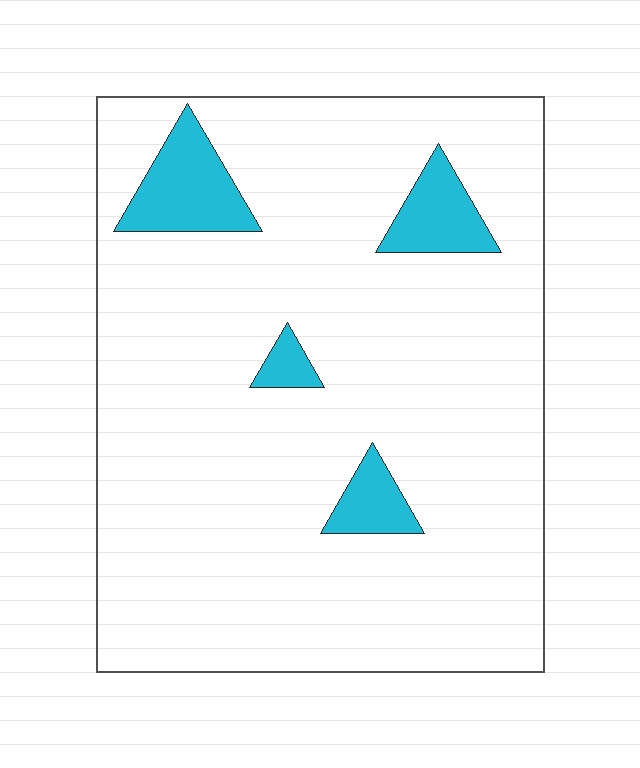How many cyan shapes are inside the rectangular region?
4.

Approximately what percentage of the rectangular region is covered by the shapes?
Approximately 10%.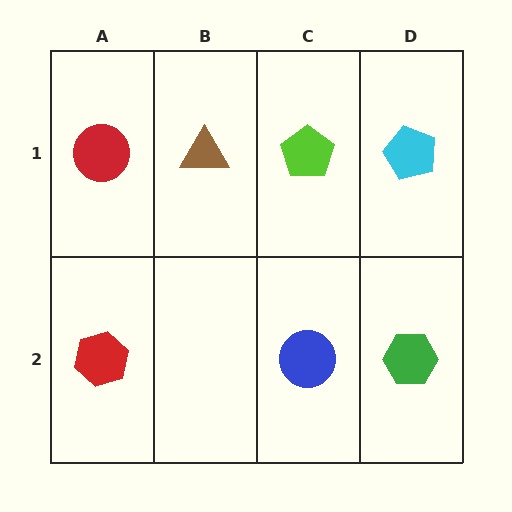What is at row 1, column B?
A brown triangle.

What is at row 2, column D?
A green hexagon.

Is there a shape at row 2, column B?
No, that cell is empty.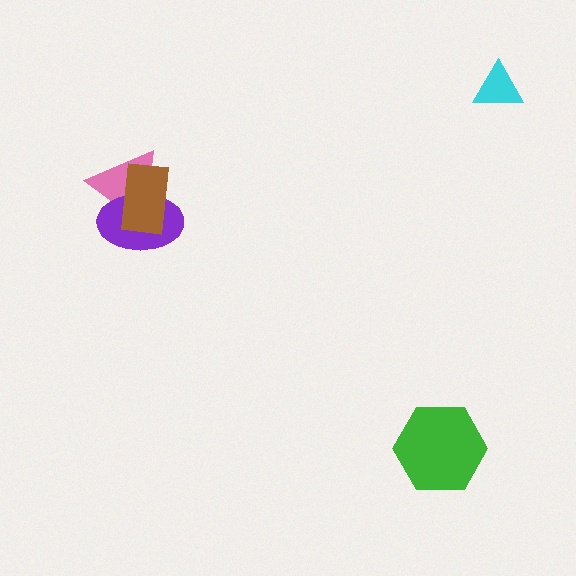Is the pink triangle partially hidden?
Yes, it is partially covered by another shape.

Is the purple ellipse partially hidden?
Yes, it is partially covered by another shape.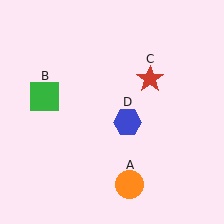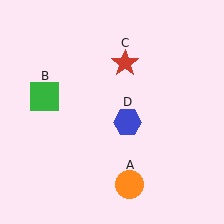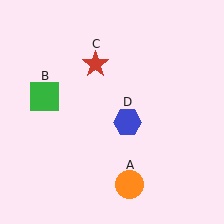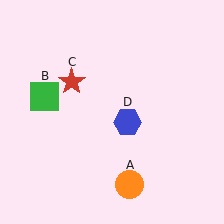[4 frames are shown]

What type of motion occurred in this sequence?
The red star (object C) rotated counterclockwise around the center of the scene.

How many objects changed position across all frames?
1 object changed position: red star (object C).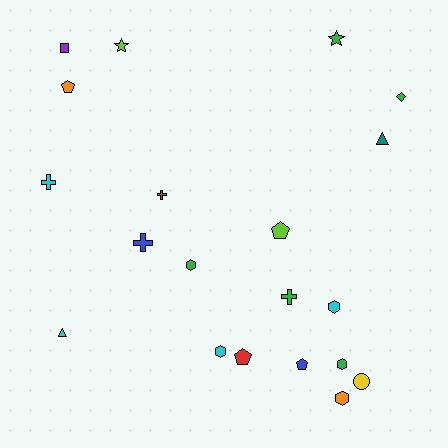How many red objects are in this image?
There is 1 red object.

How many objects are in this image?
There are 20 objects.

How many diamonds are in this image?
There is 1 diamond.